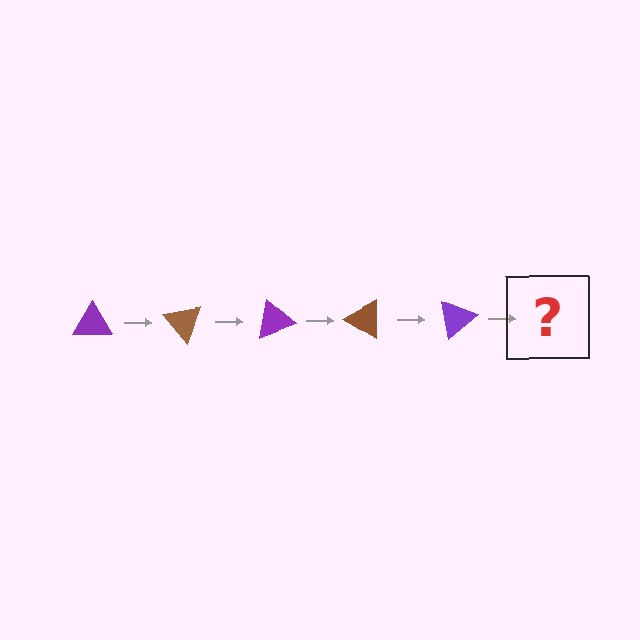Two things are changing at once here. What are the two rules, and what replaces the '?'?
The two rules are that it rotates 50 degrees each step and the color cycles through purple and brown. The '?' should be a brown triangle, rotated 250 degrees from the start.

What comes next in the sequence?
The next element should be a brown triangle, rotated 250 degrees from the start.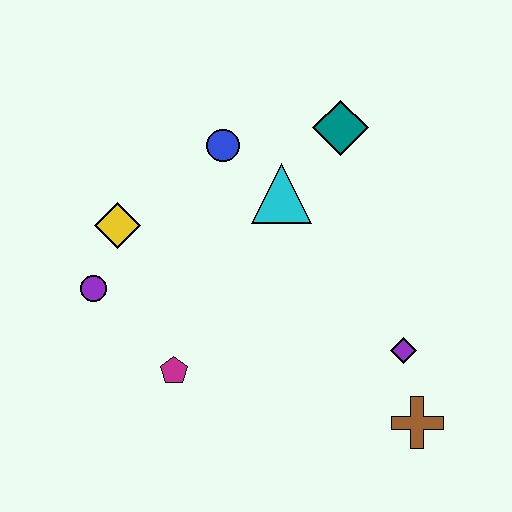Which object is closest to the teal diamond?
The cyan triangle is closest to the teal diamond.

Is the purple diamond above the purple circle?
No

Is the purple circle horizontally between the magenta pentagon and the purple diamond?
No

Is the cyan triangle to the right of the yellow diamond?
Yes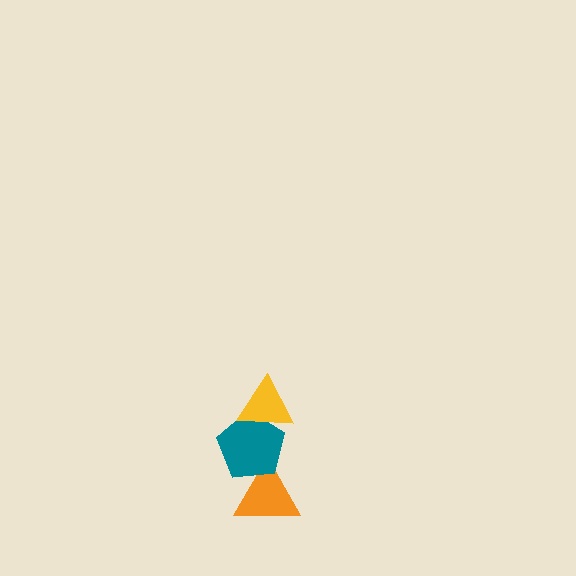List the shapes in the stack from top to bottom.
From top to bottom: the yellow triangle, the teal pentagon, the orange triangle.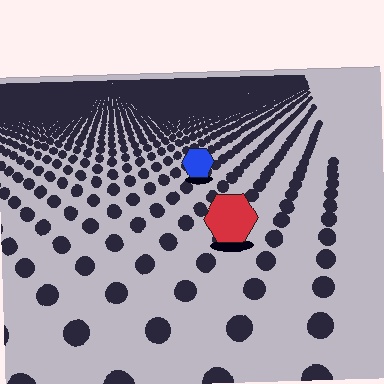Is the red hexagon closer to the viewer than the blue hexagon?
Yes. The red hexagon is closer — you can tell from the texture gradient: the ground texture is coarser near it.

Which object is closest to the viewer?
The red hexagon is closest. The texture marks near it are larger and more spread out.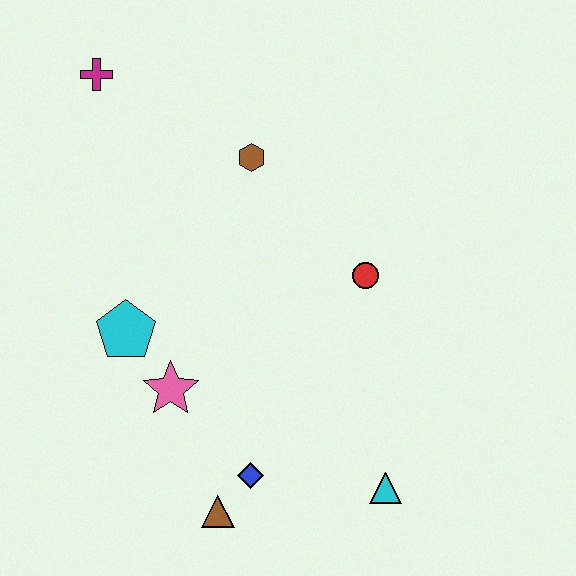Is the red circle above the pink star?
Yes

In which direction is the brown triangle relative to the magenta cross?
The brown triangle is below the magenta cross.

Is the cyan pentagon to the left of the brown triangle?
Yes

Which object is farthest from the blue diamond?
The magenta cross is farthest from the blue diamond.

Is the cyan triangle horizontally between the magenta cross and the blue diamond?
No